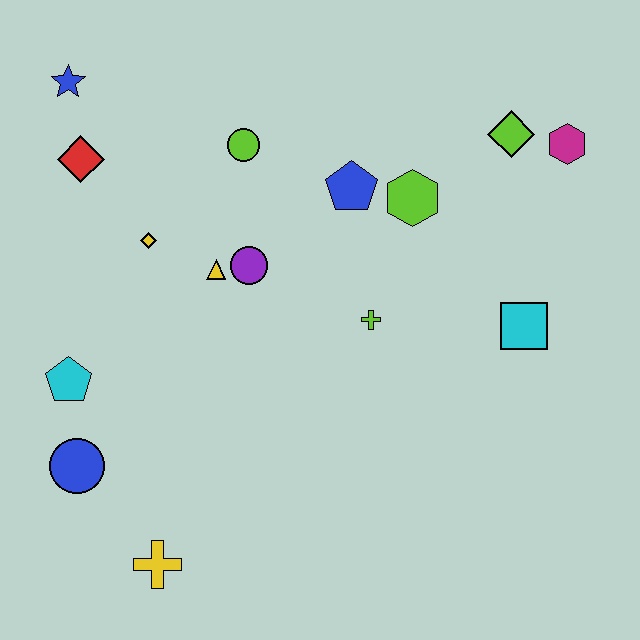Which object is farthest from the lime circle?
The yellow cross is farthest from the lime circle.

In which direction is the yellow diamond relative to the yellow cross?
The yellow diamond is above the yellow cross.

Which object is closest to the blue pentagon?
The lime hexagon is closest to the blue pentagon.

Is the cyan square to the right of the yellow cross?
Yes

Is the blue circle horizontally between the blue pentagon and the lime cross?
No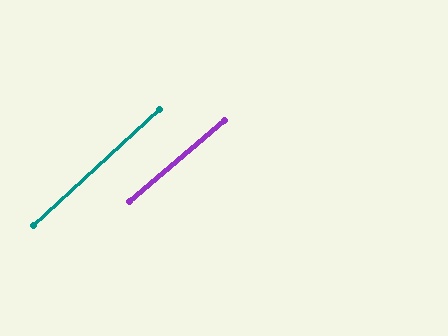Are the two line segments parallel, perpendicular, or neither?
Parallel — their directions differ by only 2.0°.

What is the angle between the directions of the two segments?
Approximately 2 degrees.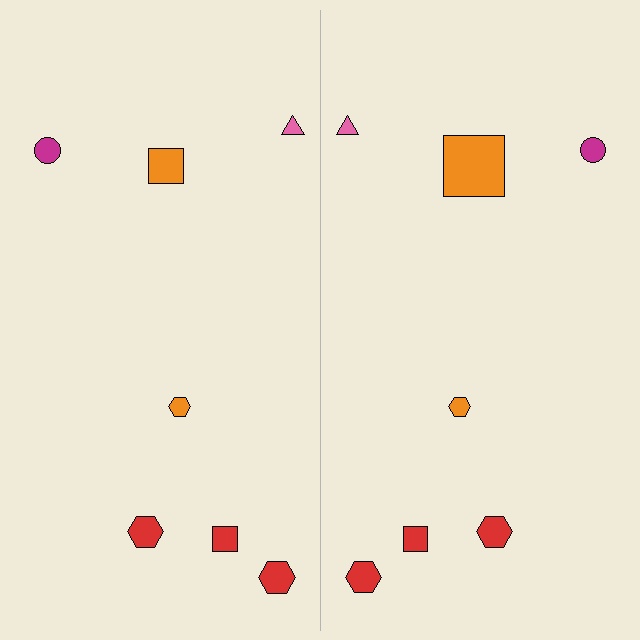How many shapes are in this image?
There are 14 shapes in this image.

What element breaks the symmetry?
The orange square on the right side has a different size than its mirror counterpart.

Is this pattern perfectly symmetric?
No, the pattern is not perfectly symmetric. The orange square on the right side has a different size than its mirror counterpart.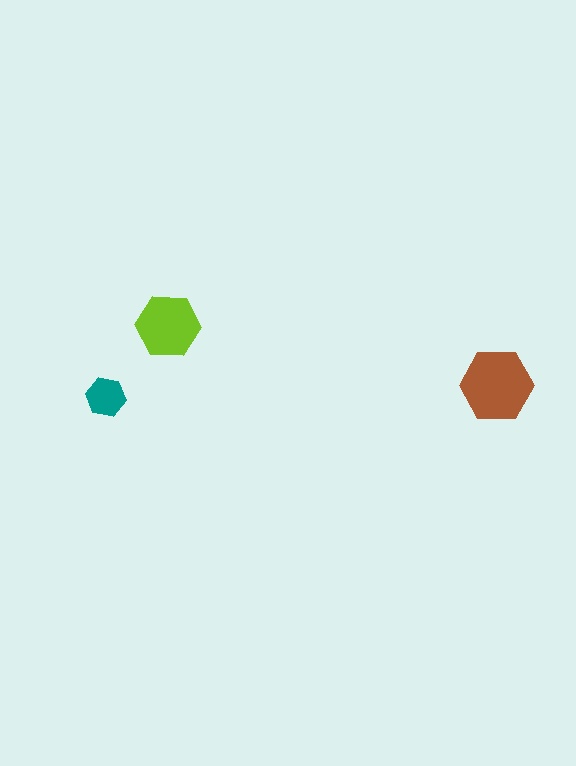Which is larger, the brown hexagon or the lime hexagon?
The brown one.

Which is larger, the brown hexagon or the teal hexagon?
The brown one.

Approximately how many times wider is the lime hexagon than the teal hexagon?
About 1.5 times wider.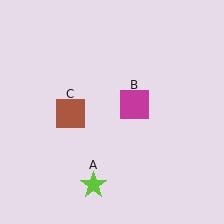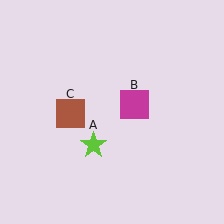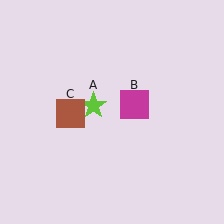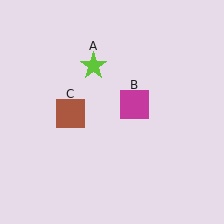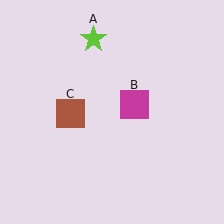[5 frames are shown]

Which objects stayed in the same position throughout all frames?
Magenta square (object B) and brown square (object C) remained stationary.